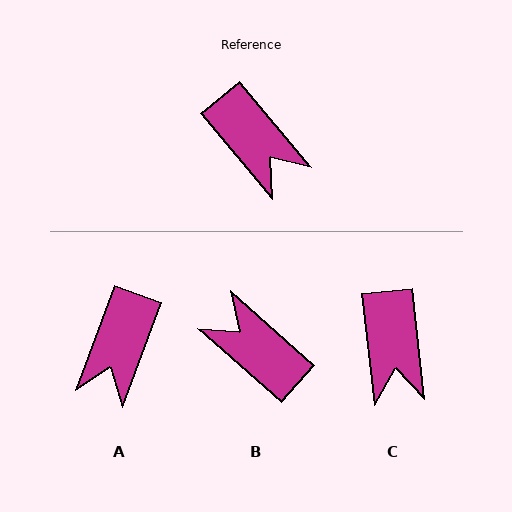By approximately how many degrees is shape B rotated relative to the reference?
Approximately 171 degrees clockwise.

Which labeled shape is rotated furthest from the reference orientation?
B, about 171 degrees away.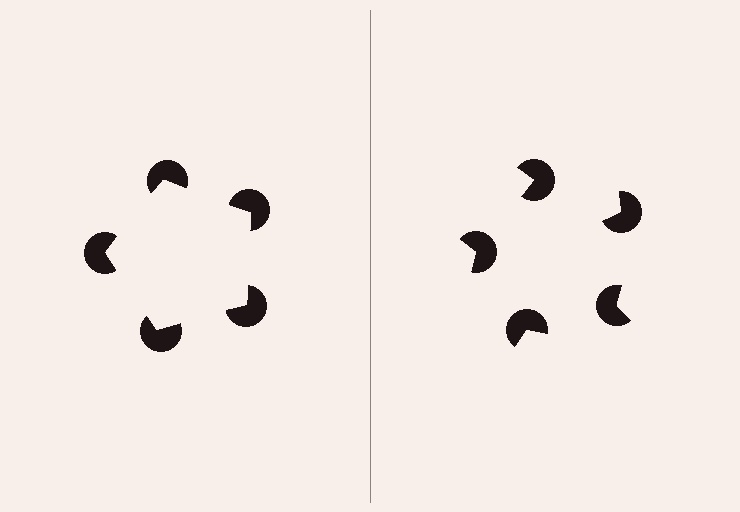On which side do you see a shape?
An illusory pentagon appears on the left side. On the right side the wedge cuts are rotated, so no coherent shape forms.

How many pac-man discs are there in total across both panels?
10 — 5 on each side.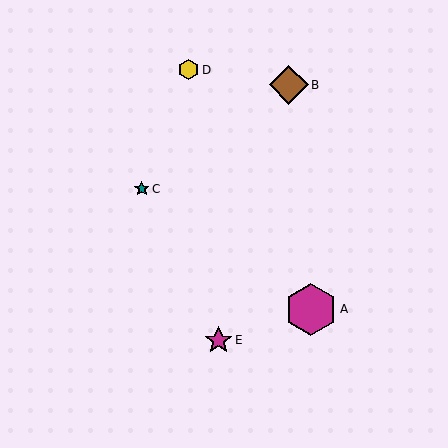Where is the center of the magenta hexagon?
The center of the magenta hexagon is at (311, 309).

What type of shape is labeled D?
Shape D is a yellow hexagon.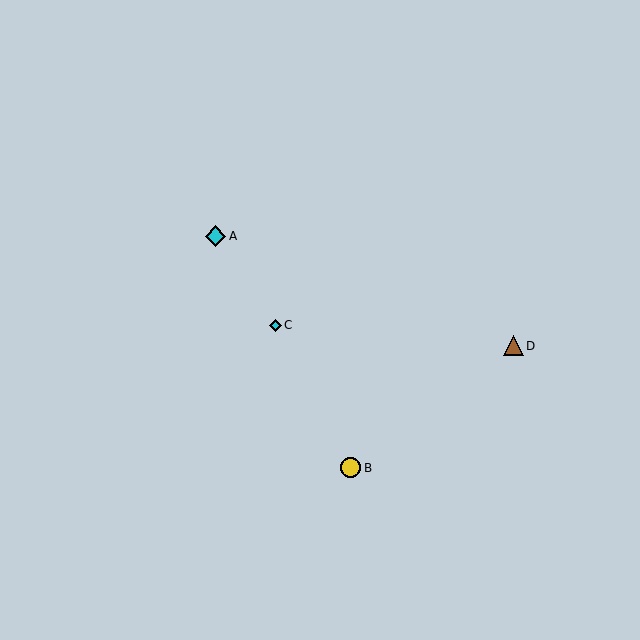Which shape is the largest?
The yellow circle (labeled B) is the largest.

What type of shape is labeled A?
Shape A is a cyan diamond.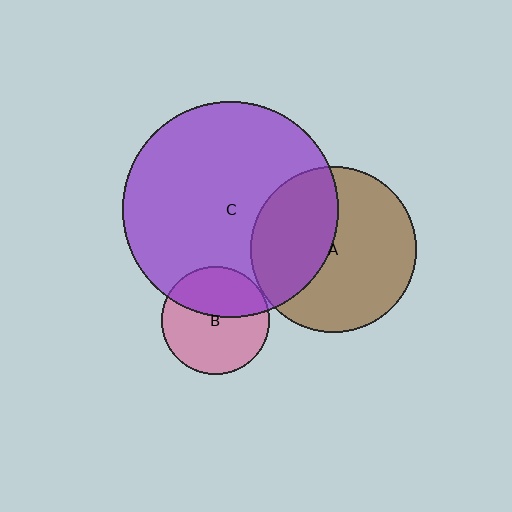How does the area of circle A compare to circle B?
Approximately 2.4 times.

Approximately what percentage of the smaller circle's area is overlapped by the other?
Approximately 40%.